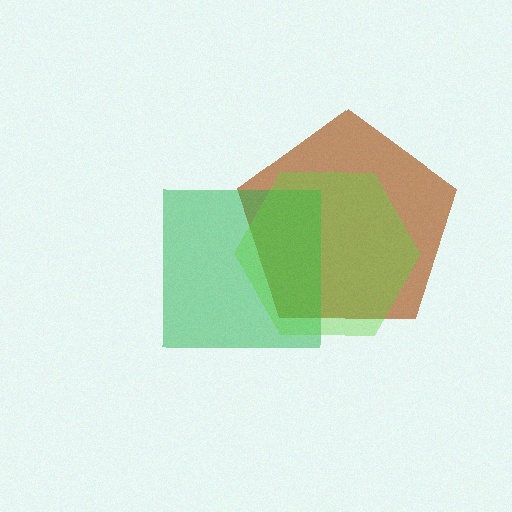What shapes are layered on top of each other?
The layered shapes are: a brown pentagon, a green square, a lime hexagon.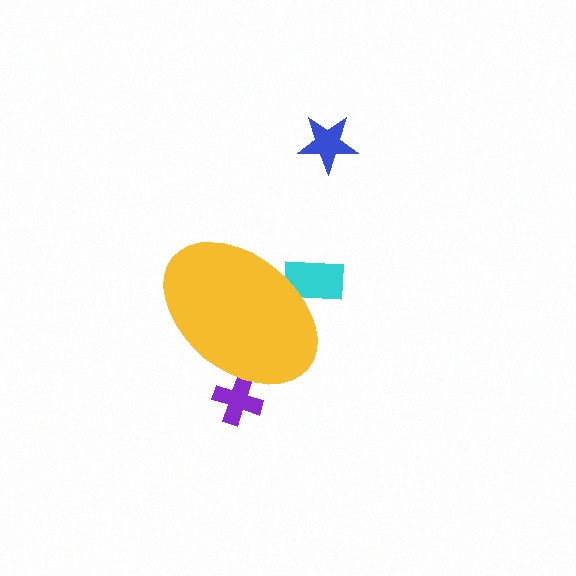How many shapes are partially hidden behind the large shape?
2 shapes are partially hidden.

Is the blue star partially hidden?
No, the blue star is fully visible.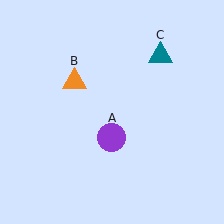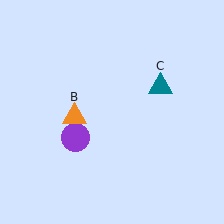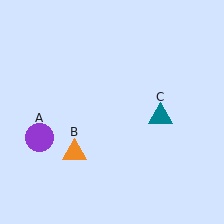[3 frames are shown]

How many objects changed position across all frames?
3 objects changed position: purple circle (object A), orange triangle (object B), teal triangle (object C).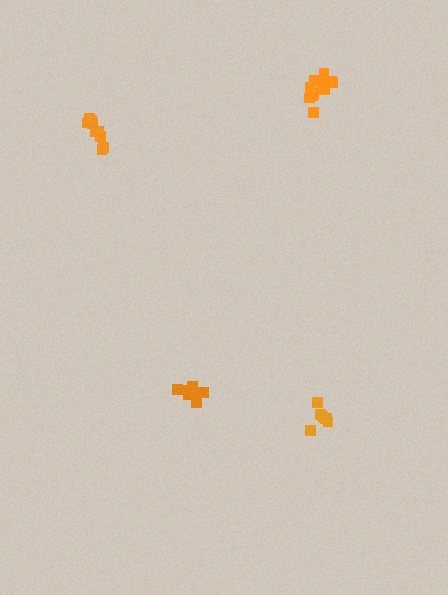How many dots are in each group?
Group 1: 9 dots, Group 2: 7 dots, Group 3: 11 dots, Group 4: 7 dots (34 total).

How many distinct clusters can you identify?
There are 4 distinct clusters.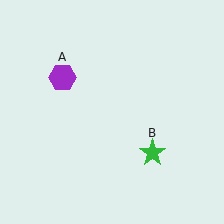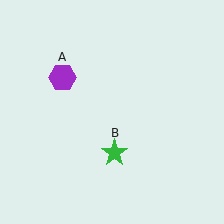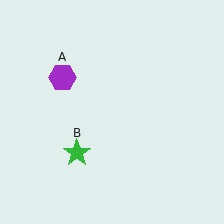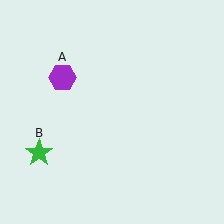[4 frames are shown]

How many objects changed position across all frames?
1 object changed position: green star (object B).